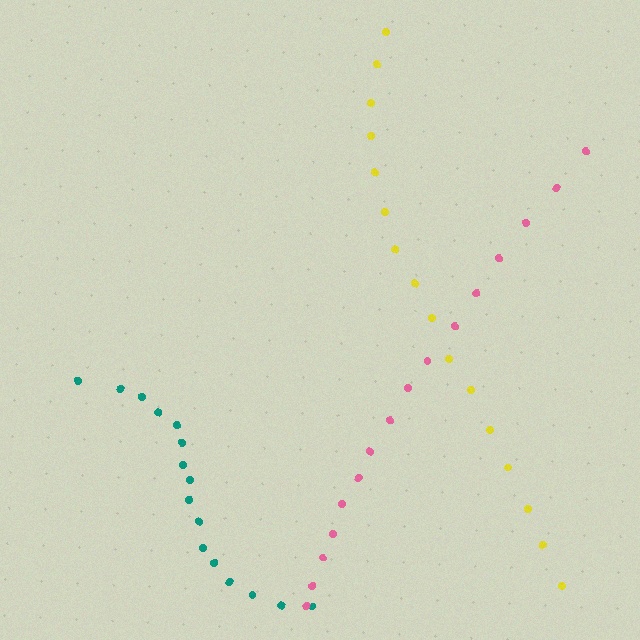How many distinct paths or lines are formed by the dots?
There are 3 distinct paths.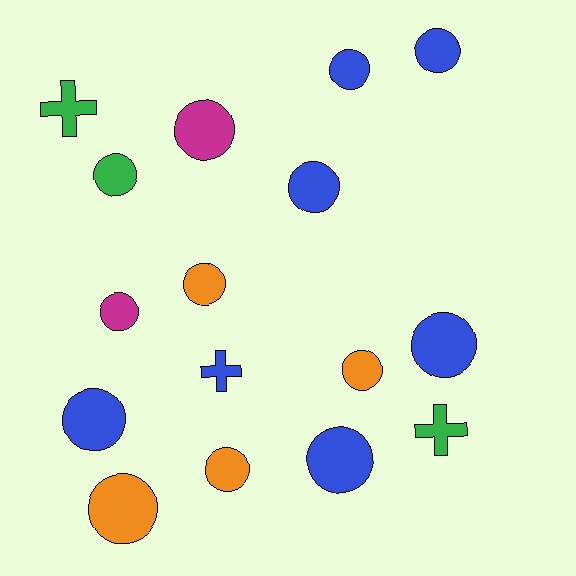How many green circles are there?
There is 1 green circle.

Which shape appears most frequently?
Circle, with 13 objects.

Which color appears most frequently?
Blue, with 7 objects.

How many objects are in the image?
There are 16 objects.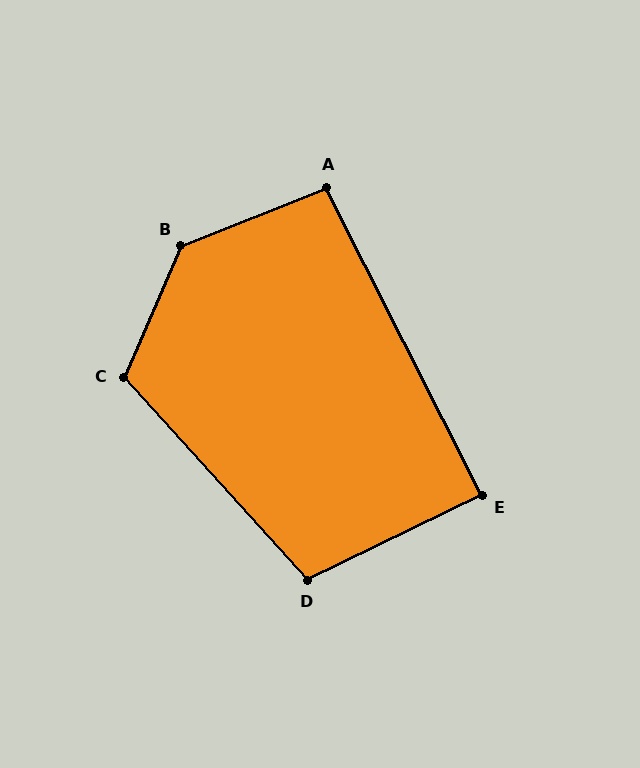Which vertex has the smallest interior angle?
E, at approximately 89 degrees.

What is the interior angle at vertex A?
Approximately 95 degrees (obtuse).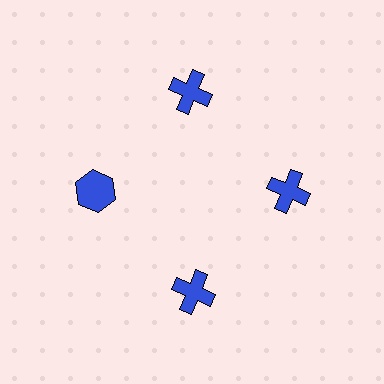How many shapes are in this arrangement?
There are 4 shapes arranged in a ring pattern.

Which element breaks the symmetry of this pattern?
The blue hexagon at roughly the 9 o'clock position breaks the symmetry. All other shapes are blue crosses.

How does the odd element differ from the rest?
It has a different shape: hexagon instead of cross.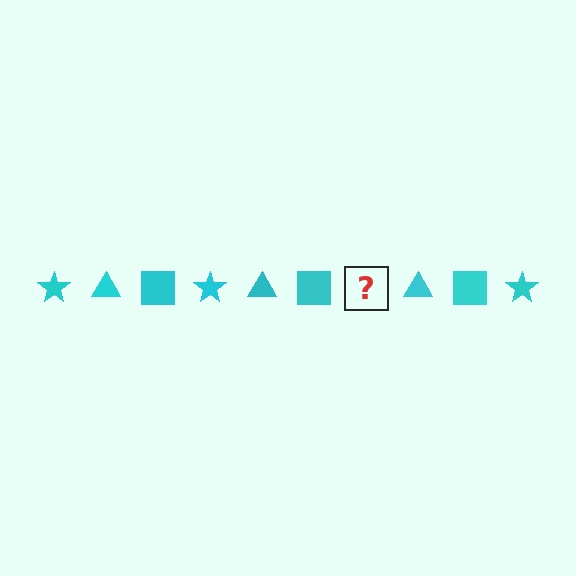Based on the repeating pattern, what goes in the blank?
The blank should be a cyan star.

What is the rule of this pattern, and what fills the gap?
The rule is that the pattern cycles through star, triangle, square shapes in cyan. The gap should be filled with a cyan star.